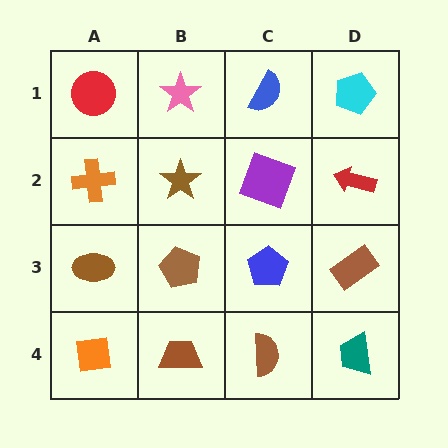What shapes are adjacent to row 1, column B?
A brown star (row 2, column B), a red circle (row 1, column A), a blue semicircle (row 1, column C).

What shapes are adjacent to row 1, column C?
A purple square (row 2, column C), a pink star (row 1, column B), a cyan pentagon (row 1, column D).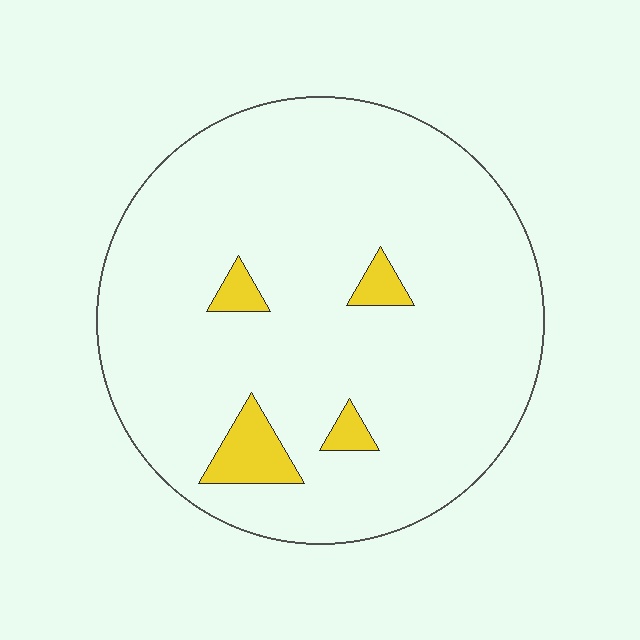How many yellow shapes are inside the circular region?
4.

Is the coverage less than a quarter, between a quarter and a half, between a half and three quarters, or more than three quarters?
Less than a quarter.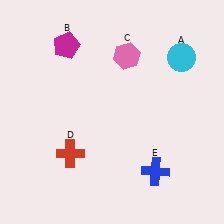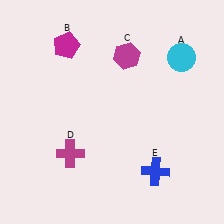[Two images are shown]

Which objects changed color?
C changed from pink to magenta. D changed from red to magenta.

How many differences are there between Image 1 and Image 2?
There are 2 differences between the two images.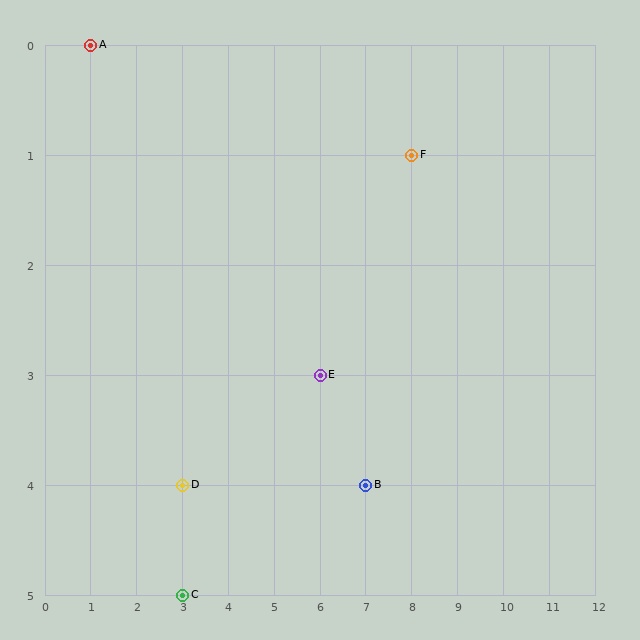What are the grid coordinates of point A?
Point A is at grid coordinates (1, 0).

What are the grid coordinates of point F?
Point F is at grid coordinates (8, 1).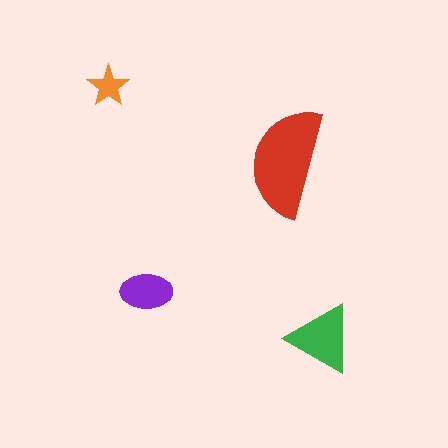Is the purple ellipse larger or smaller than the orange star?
Larger.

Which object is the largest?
The red semicircle.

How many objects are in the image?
There are 4 objects in the image.